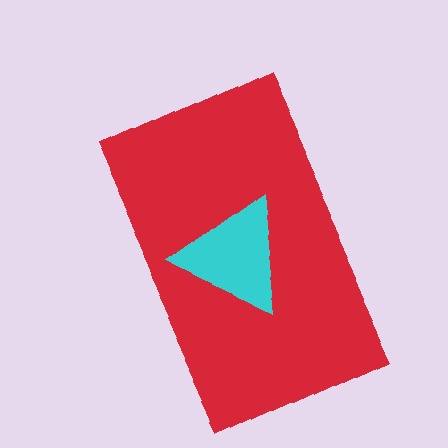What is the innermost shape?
The cyan triangle.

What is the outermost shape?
The red rectangle.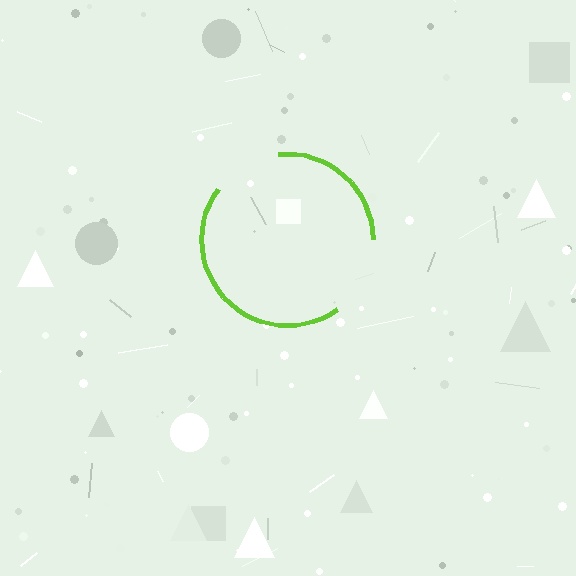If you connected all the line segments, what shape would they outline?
They would outline a circle.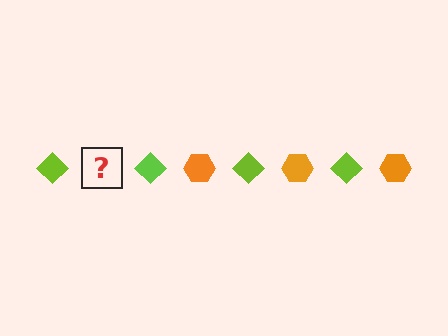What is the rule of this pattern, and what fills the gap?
The rule is that the pattern alternates between lime diamond and orange hexagon. The gap should be filled with an orange hexagon.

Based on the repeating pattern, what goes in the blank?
The blank should be an orange hexagon.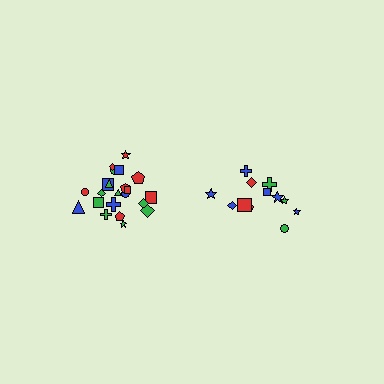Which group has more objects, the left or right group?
The left group.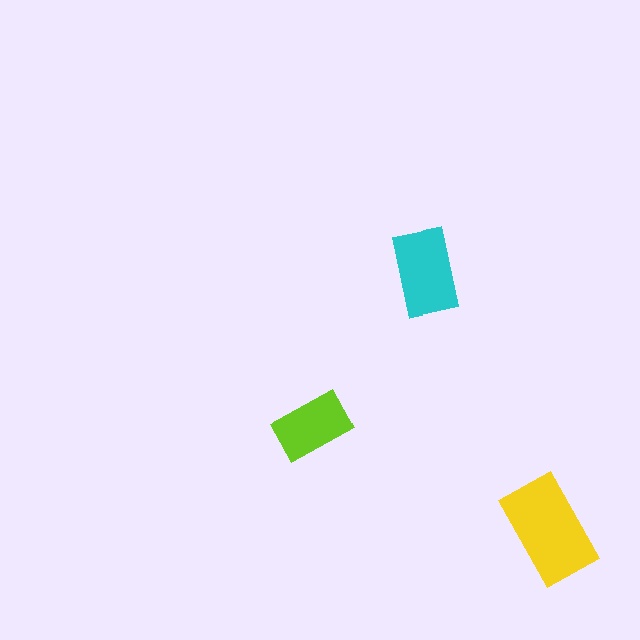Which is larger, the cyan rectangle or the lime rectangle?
The cyan one.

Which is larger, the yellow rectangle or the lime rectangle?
The yellow one.